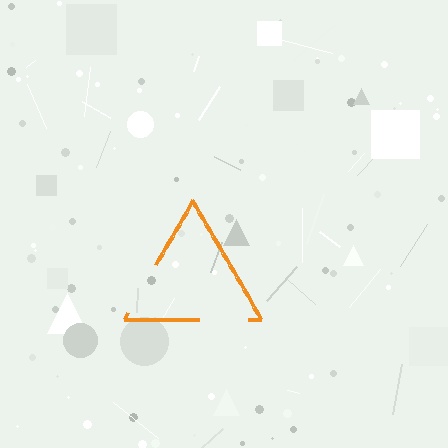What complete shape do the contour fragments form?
The contour fragments form a triangle.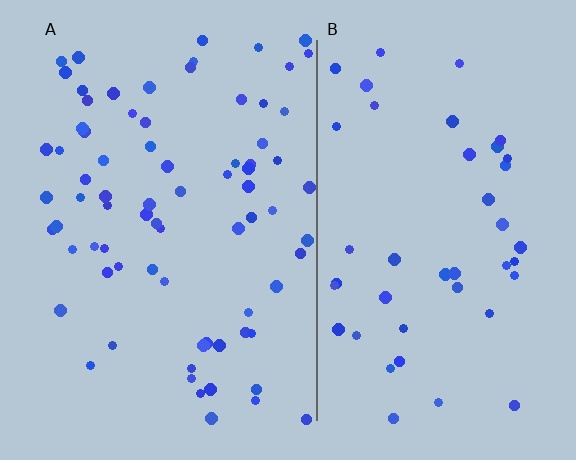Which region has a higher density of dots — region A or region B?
A (the left).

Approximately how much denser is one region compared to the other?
Approximately 1.7× — region A over region B.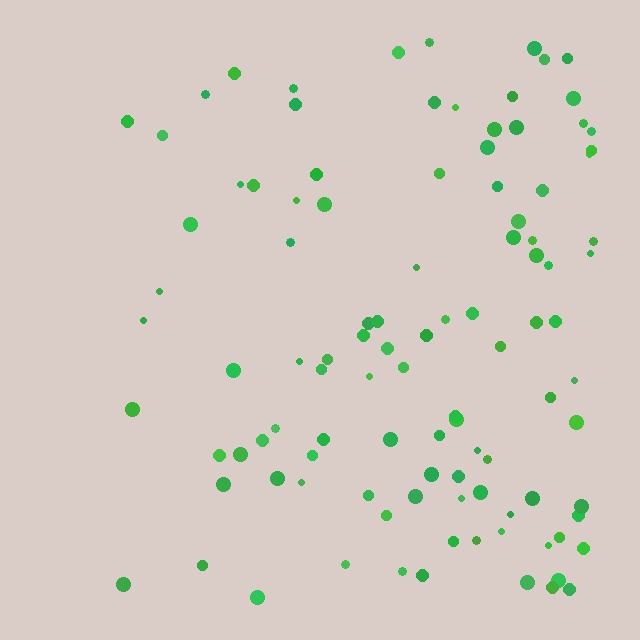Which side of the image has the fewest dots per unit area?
The left.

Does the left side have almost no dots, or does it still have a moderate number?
Still a moderate number, just noticeably fewer than the right.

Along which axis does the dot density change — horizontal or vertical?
Horizontal.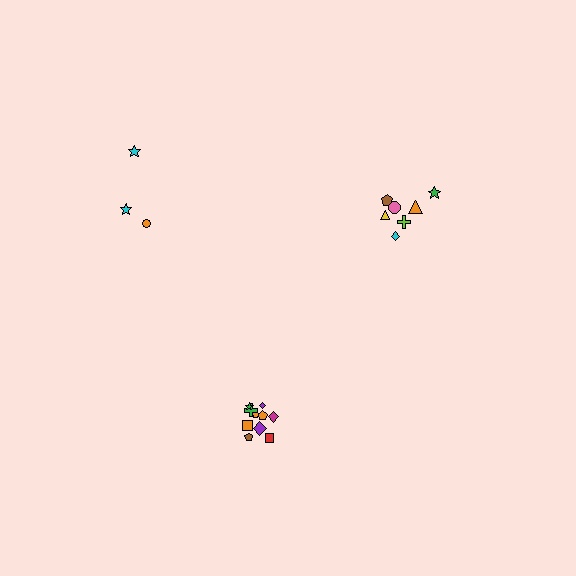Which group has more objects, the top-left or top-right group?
The top-right group.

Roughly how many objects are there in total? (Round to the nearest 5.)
Roughly 20 objects in total.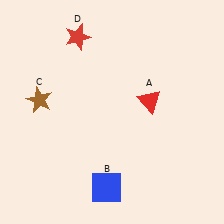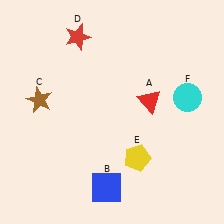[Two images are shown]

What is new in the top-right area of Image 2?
A cyan circle (F) was added in the top-right area of Image 2.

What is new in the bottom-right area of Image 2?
A yellow pentagon (E) was added in the bottom-right area of Image 2.